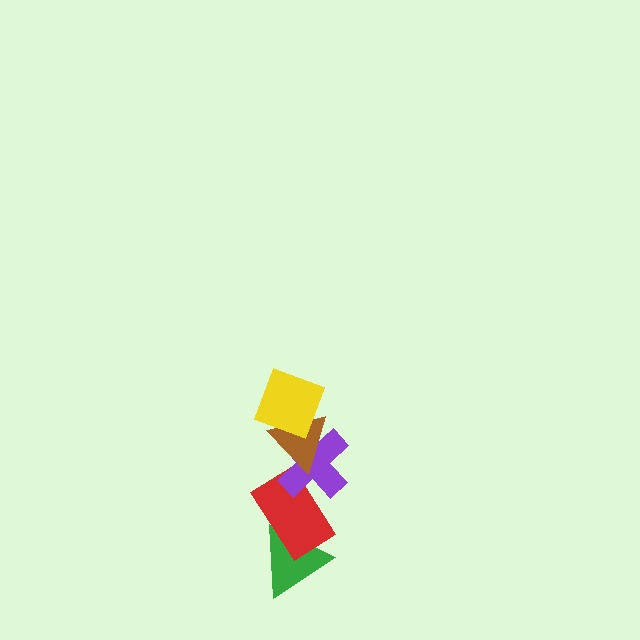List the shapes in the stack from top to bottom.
From top to bottom: the yellow square, the brown triangle, the purple cross, the red rectangle, the green triangle.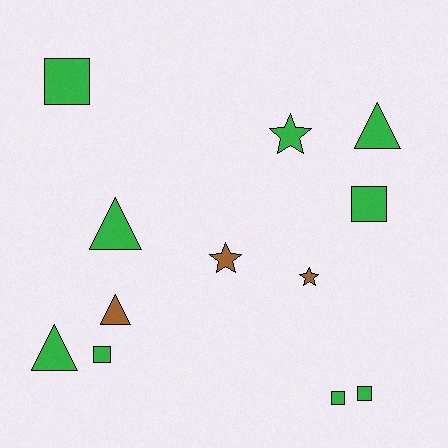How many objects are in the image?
There are 12 objects.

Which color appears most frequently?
Green, with 9 objects.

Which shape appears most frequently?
Square, with 5 objects.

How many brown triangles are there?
There is 1 brown triangle.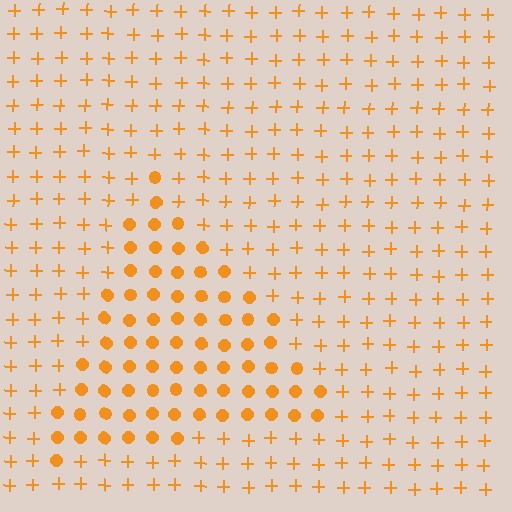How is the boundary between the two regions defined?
The boundary is defined by a change in element shape: circles inside vs. plus signs outside. All elements share the same color and spacing.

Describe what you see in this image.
The image is filled with small orange elements arranged in a uniform grid. A triangle-shaped region contains circles, while the surrounding area contains plus signs. The boundary is defined purely by the change in element shape.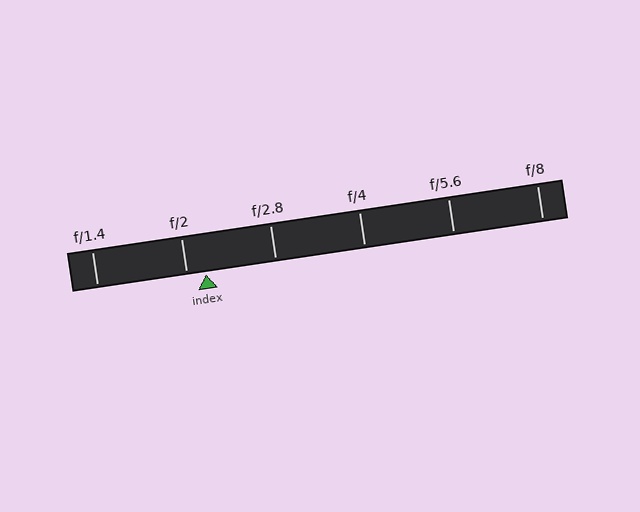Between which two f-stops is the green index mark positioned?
The index mark is between f/2 and f/2.8.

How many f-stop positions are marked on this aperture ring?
There are 6 f-stop positions marked.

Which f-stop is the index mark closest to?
The index mark is closest to f/2.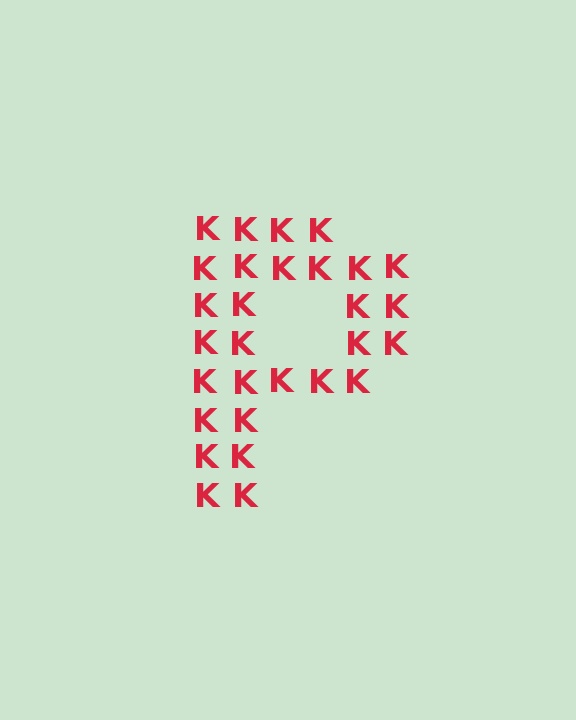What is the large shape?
The large shape is the letter P.